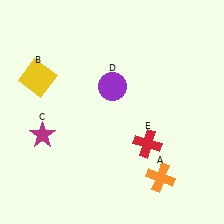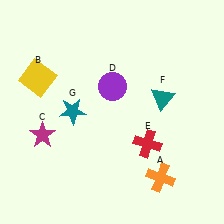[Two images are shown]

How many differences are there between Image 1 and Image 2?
There are 2 differences between the two images.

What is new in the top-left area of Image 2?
A teal star (G) was added in the top-left area of Image 2.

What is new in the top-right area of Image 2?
A teal triangle (F) was added in the top-right area of Image 2.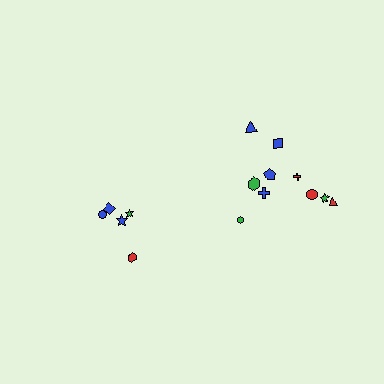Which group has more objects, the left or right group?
The right group.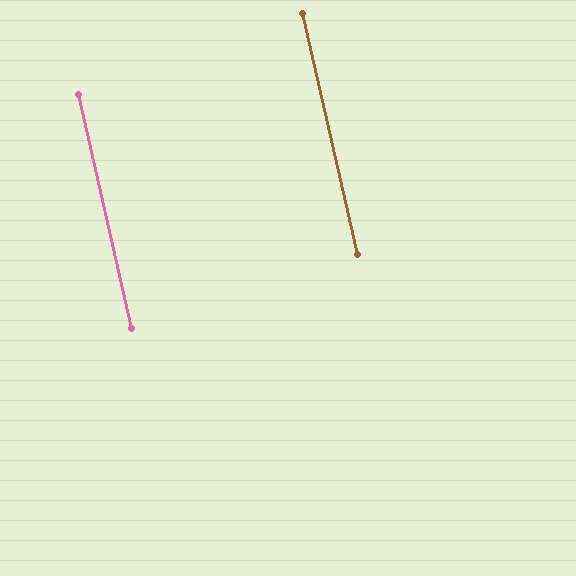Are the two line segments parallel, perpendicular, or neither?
Parallel — their directions differ by only 0.1°.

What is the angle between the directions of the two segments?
Approximately 0 degrees.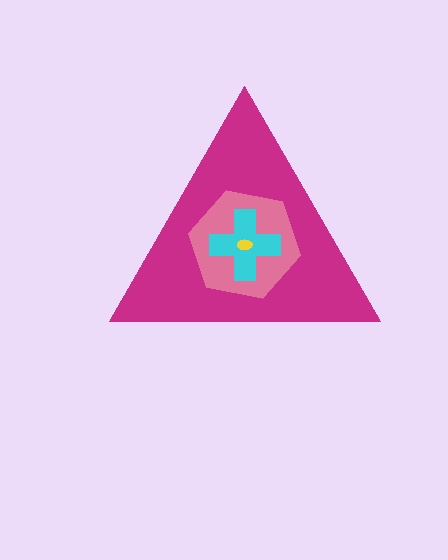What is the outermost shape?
The magenta triangle.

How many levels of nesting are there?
4.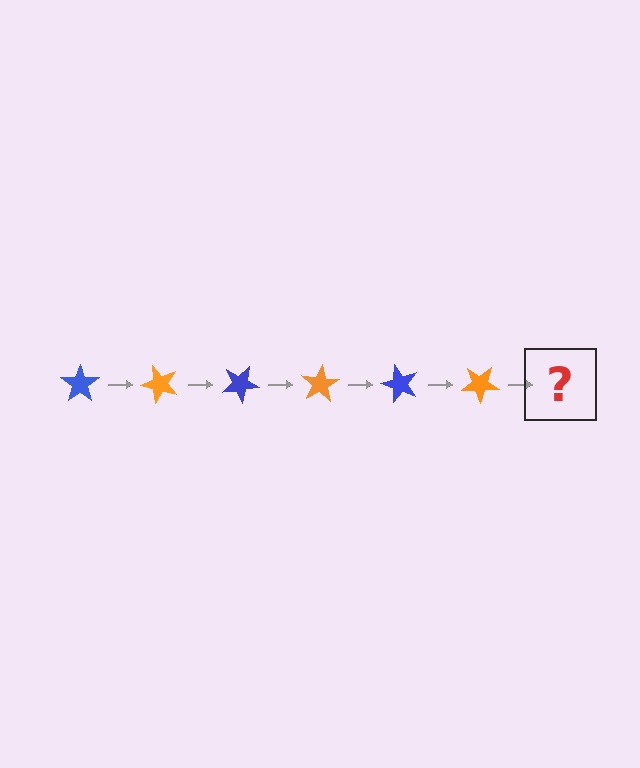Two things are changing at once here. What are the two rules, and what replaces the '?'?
The two rules are that it rotates 50 degrees each step and the color cycles through blue and orange. The '?' should be a blue star, rotated 300 degrees from the start.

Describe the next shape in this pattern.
It should be a blue star, rotated 300 degrees from the start.